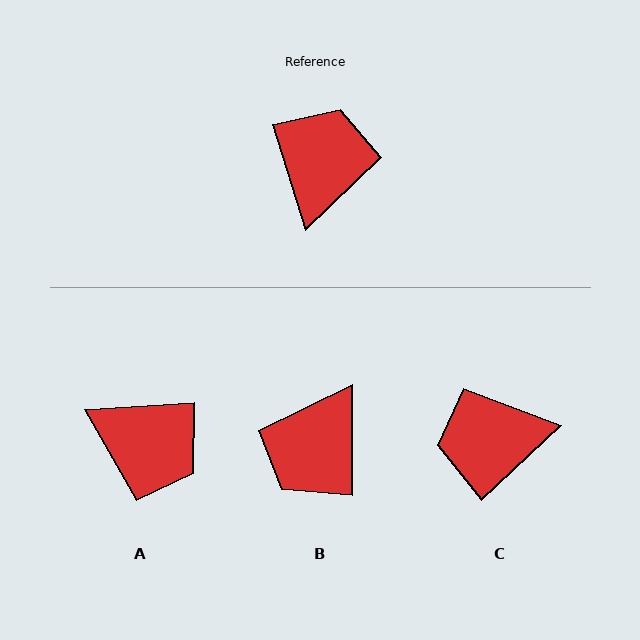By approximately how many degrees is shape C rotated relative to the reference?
Approximately 116 degrees counter-clockwise.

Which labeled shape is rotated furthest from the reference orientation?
B, about 162 degrees away.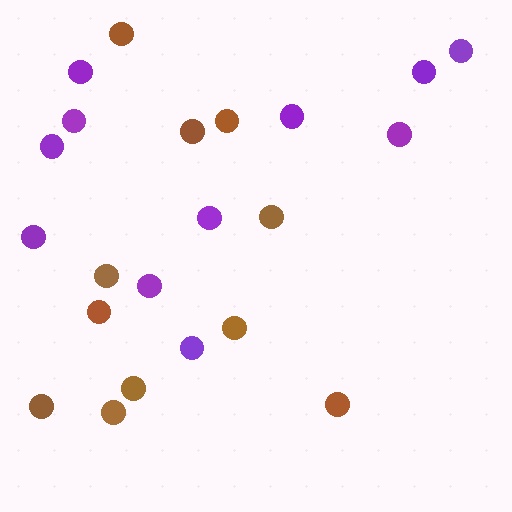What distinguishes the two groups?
There are 2 groups: one group of purple circles (11) and one group of brown circles (11).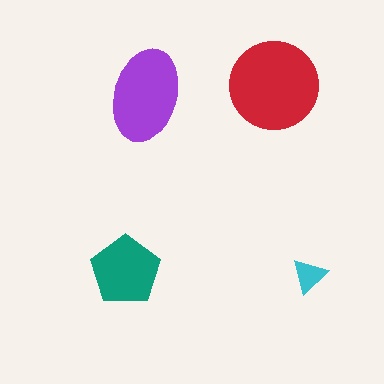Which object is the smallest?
The cyan triangle.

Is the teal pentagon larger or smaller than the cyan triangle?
Larger.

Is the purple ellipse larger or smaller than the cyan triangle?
Larger.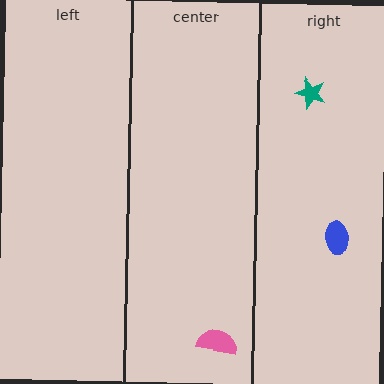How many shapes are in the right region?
2.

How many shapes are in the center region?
1.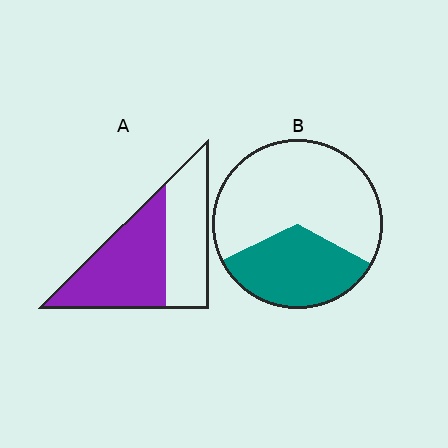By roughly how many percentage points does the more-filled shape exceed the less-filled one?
By roughly 20 percentage points (A over B).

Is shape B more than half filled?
No.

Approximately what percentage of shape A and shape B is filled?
A is approximately 55% and B is approximately 35%.